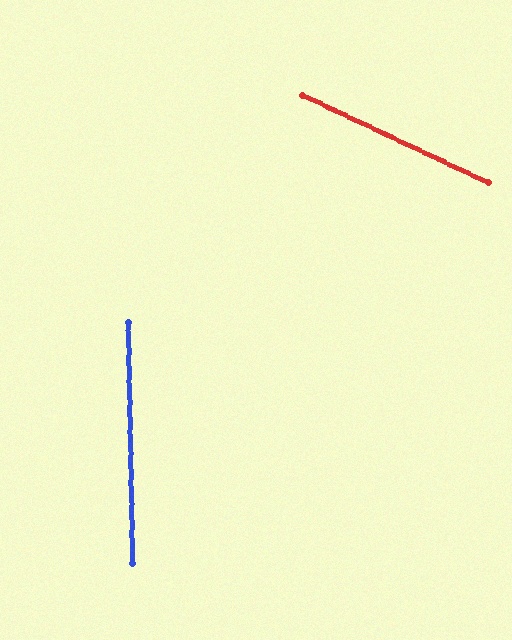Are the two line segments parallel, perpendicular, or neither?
Neither parallel nor perpendicular — they differ by about 64°.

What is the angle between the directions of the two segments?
Approximately 64 degrees.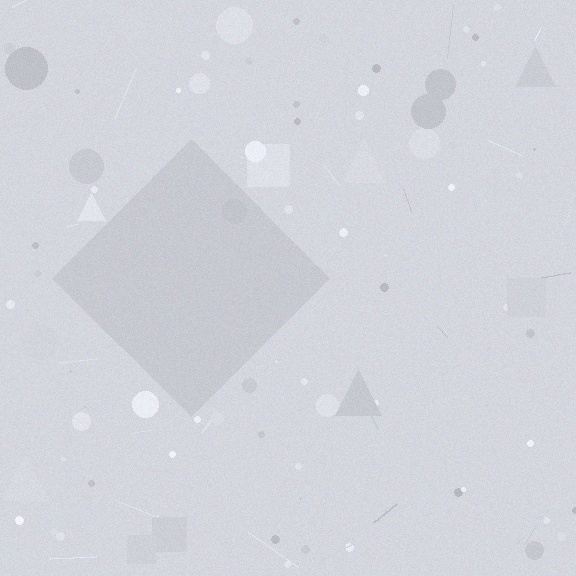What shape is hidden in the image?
A diamond is hidden in the image.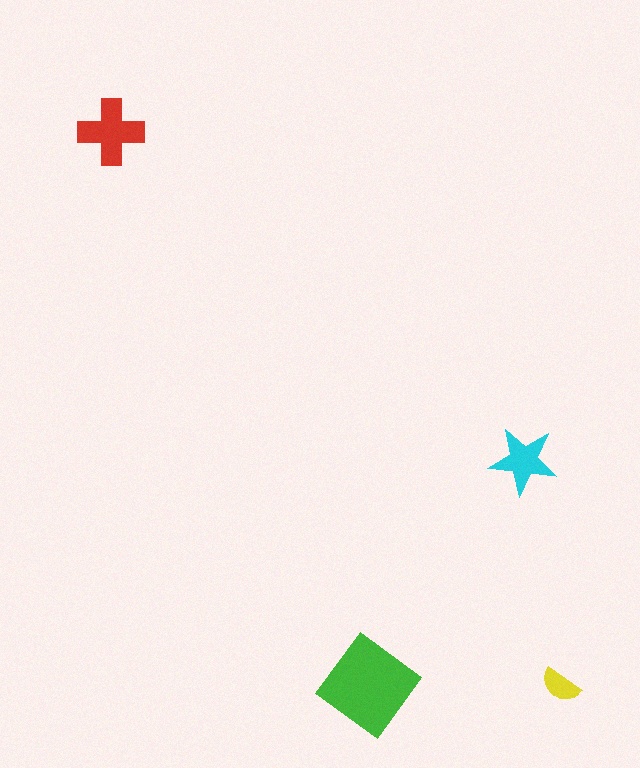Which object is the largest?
The green diamond.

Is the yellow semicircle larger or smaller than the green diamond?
Smaller.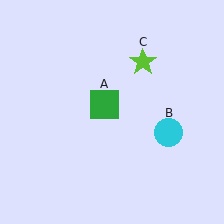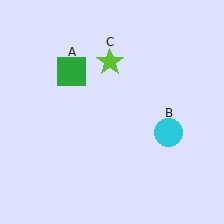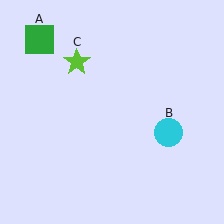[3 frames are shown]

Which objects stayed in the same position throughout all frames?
Cyan circle (object B) remained stationary.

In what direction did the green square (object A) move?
The green square (object A) moved up and to the left.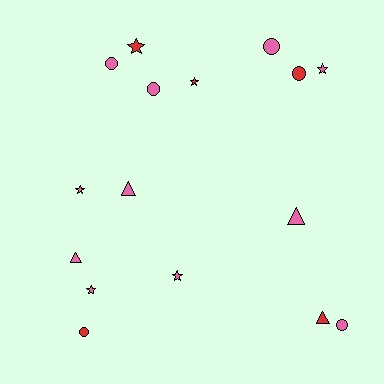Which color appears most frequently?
Pink, with 11 objects.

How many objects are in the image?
There are 16 objects.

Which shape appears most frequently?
Circle, with 6 objects.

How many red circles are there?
There are 2 red circles.